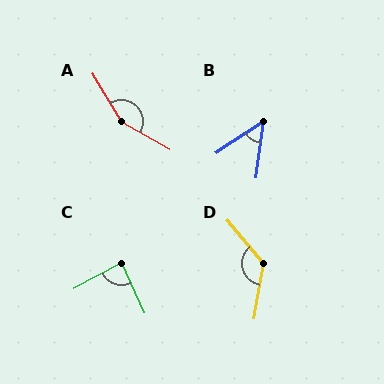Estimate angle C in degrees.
Approximately 86 degrees.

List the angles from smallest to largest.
B (49°), C (86°), D (131°), A (149°).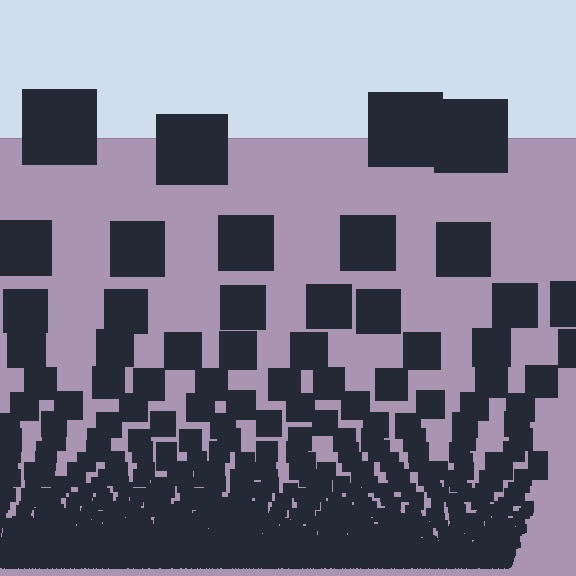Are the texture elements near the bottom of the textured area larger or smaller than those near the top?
Smaller. The gradient is inverted — elements near the bottom are smaller and denser.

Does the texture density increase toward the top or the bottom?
Density increases toward the bottom.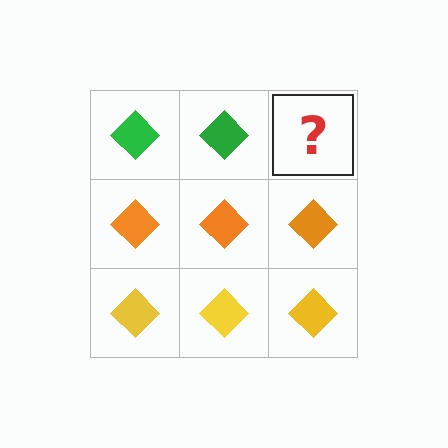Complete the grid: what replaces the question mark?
The question mark should be replaced with a green diamond.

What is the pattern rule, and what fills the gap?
The rule is that each row has a consistent color. The gap should be filled with a green diamond.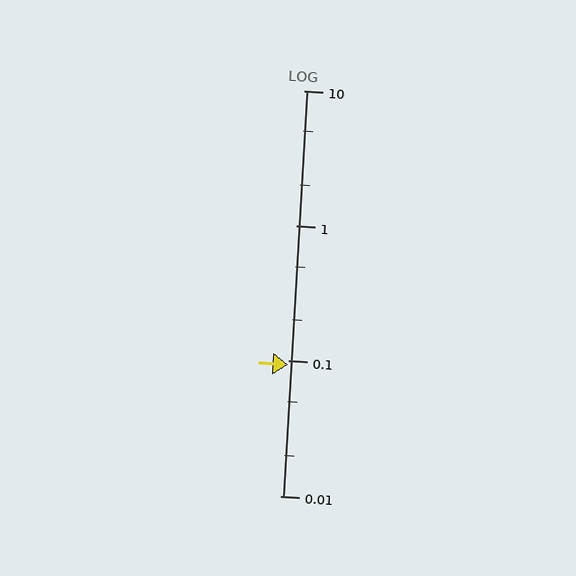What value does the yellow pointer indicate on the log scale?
The pointer indicates approximately 0.094.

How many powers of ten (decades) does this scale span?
The scale spans 3 decades, from 0.01 to 10.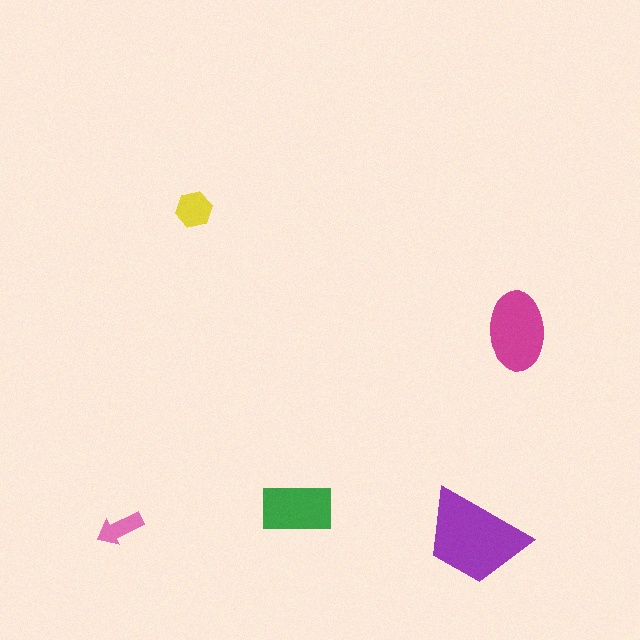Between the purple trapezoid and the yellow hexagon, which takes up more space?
The purple trapezoid.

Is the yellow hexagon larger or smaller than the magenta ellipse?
Smaller.